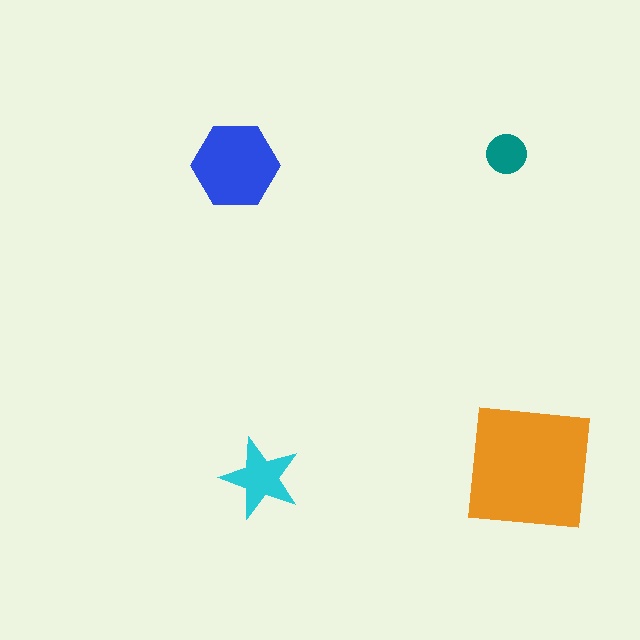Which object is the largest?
The orange square.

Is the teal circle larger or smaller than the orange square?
Smaller.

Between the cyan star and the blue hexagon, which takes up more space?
The blue hexagon.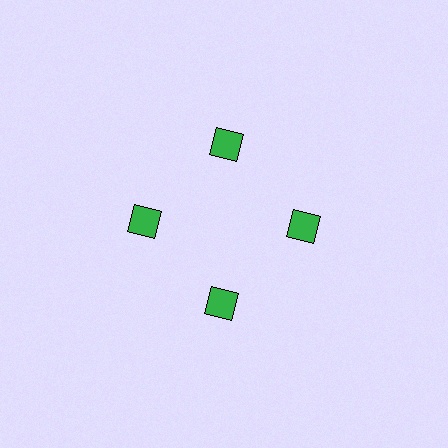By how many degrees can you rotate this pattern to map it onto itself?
The pattern maps onto itself every 90 degrees of rotation.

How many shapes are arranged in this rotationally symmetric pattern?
There are 4 shapes, arranged in 4 groups of 1.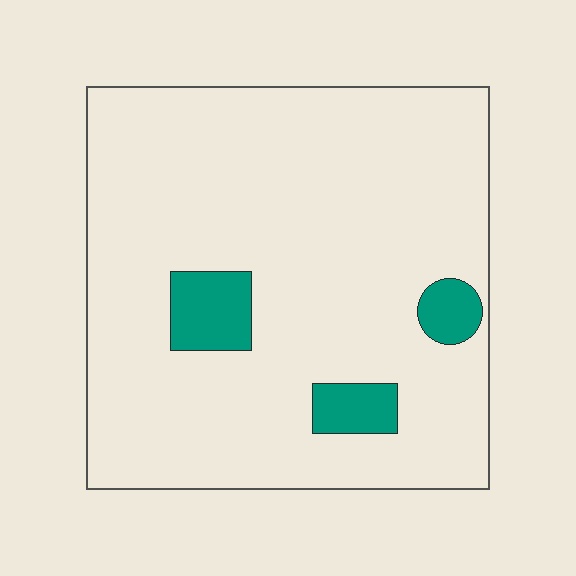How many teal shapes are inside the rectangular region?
3.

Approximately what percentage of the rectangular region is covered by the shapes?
Approximately 10%.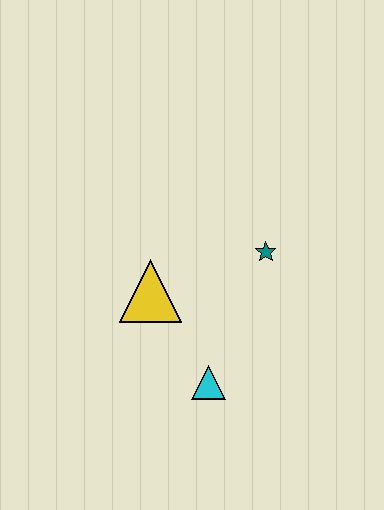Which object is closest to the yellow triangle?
The cyan triangle is closest to the yellow triangle.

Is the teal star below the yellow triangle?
No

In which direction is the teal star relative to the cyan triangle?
The teal star is above the cyan triangle.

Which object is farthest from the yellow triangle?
The teal star is farthest from the yellow triangle.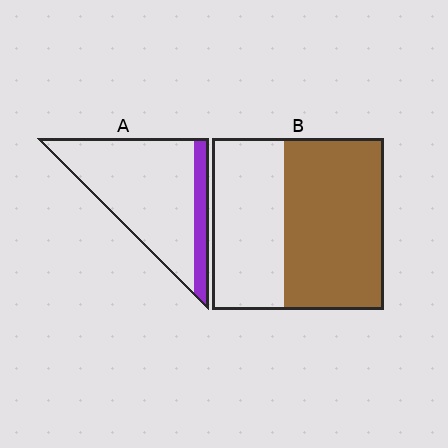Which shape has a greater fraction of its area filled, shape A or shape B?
Shape B.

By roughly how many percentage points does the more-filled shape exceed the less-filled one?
By roughly 40 percentage points (B over A).